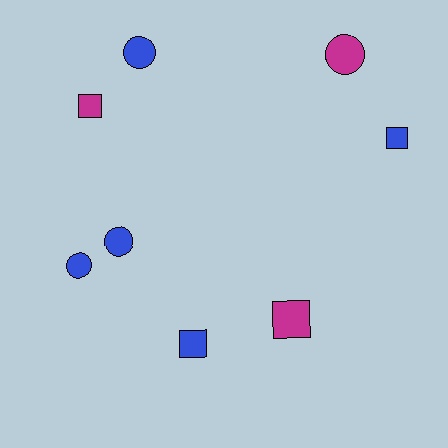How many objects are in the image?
There are 8 objects.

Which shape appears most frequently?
Square, with 4 objects.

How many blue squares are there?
There are 2 blue squares.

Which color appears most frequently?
Blue, with 5 objects.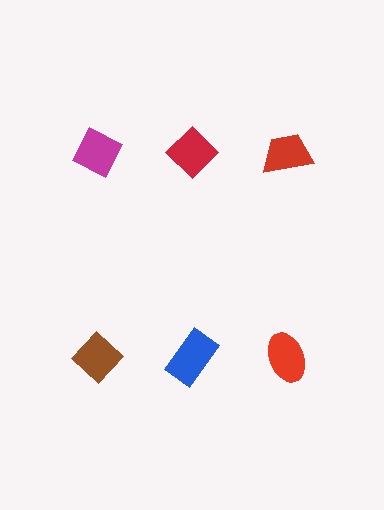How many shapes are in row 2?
3 shapes.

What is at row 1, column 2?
A red diamond.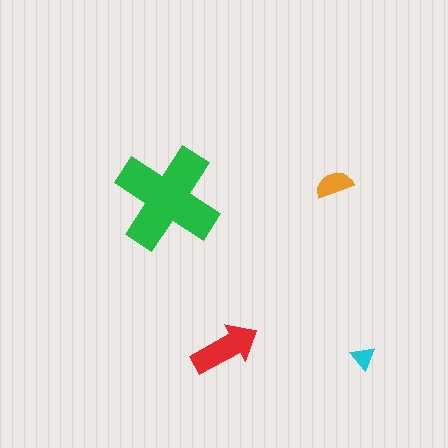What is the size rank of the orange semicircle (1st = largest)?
3rd.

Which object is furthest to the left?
The green cross is leftmost.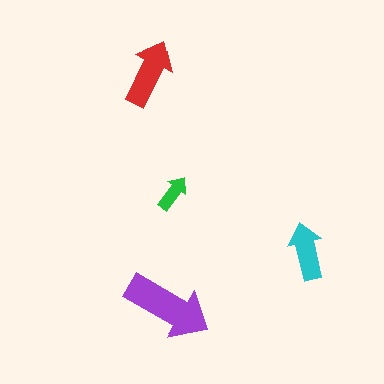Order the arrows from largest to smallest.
the purple one, the red one, the cyan one, the green one.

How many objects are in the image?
There are 4 objects in the image.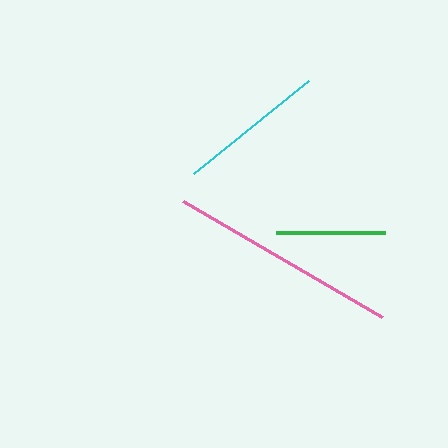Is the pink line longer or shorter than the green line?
The pink line is longer than the green line.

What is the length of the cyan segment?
The cyan segment is approximately 148 pixels long.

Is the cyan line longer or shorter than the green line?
The cyan line is longer than the green line.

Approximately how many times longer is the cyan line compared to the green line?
The cyan line is approximately 1.4 times the length of the green line.